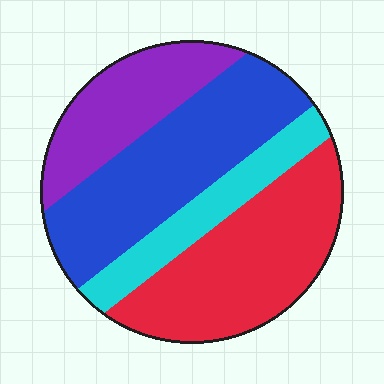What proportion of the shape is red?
Red takes up between a sixth and a third of the shape.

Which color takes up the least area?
Cyan, at roughly 15%.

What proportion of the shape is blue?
Blue takes up about one third (1/3) of the shape.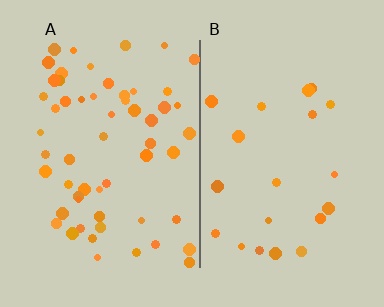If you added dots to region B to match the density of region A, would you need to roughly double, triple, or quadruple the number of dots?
Approximately triple.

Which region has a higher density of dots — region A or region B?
A (the left).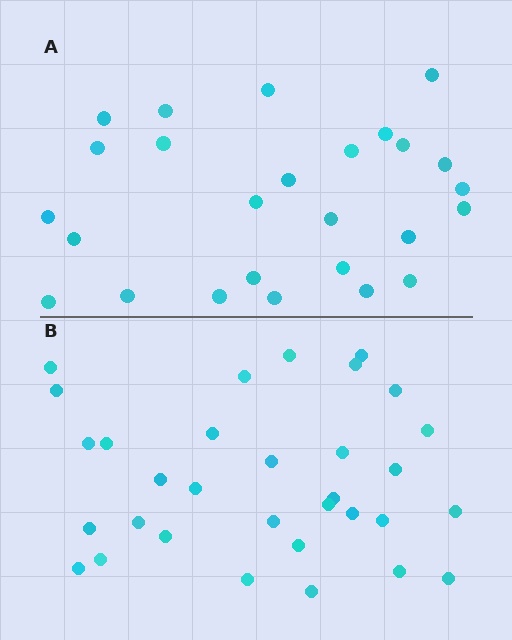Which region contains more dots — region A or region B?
Region B (the bottom region) has more dots.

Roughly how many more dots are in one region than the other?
Region B has about 6 more dots than region A.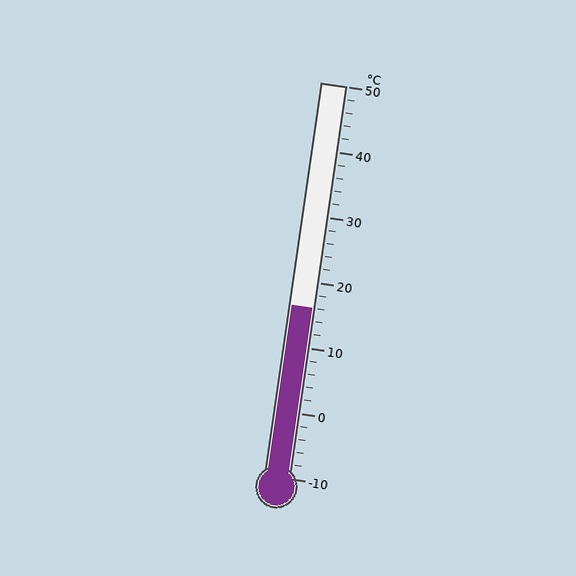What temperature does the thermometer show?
The thermometer shows approximately 16°C.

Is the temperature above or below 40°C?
The temperature is below 40°C.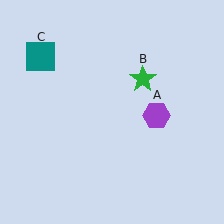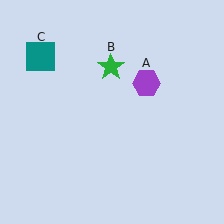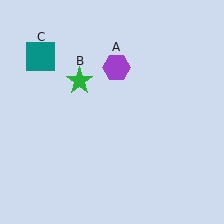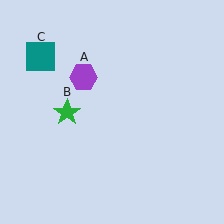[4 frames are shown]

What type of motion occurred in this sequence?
The purple hexagon (object A), green star (object B) rotated counterclockwise around the center of the scene.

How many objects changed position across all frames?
2 objects changed position: purple hexagon (object A), green star (object B).